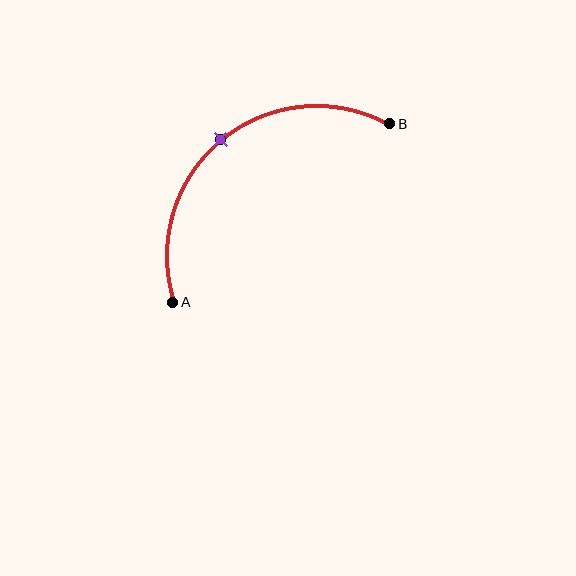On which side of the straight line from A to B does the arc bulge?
The arc bulges above and to the left of the straight line connecting A and B.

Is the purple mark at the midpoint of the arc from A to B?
Yes. The purple mark lies on the arc at equal arc-length from both A and B — it is the arc midpoint.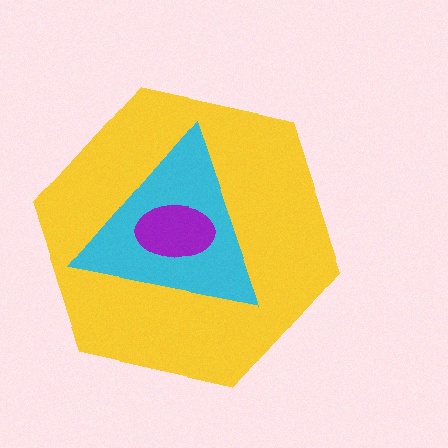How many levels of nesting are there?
3.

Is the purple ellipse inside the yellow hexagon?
Yes.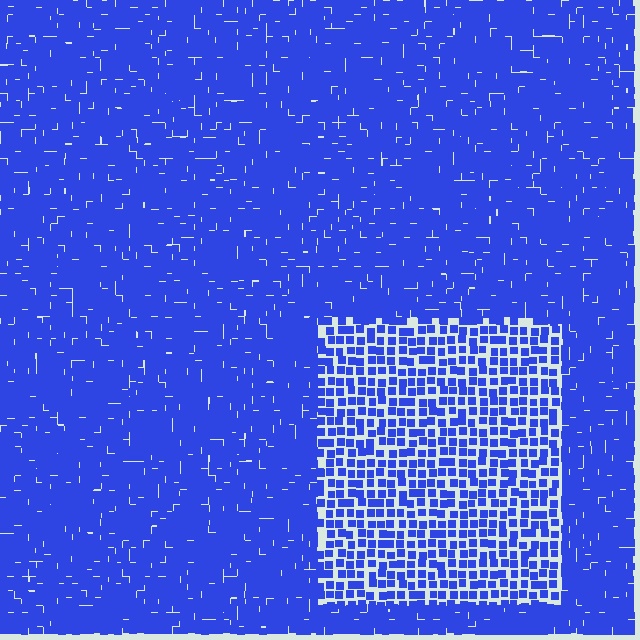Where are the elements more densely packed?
The elements are more densely packed outside the rectangle boundary.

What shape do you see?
I see a rectangle.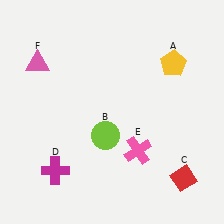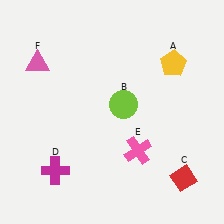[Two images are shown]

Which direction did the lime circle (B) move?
The lime circle (B) moved up.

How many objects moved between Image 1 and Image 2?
1 object moved between the two images.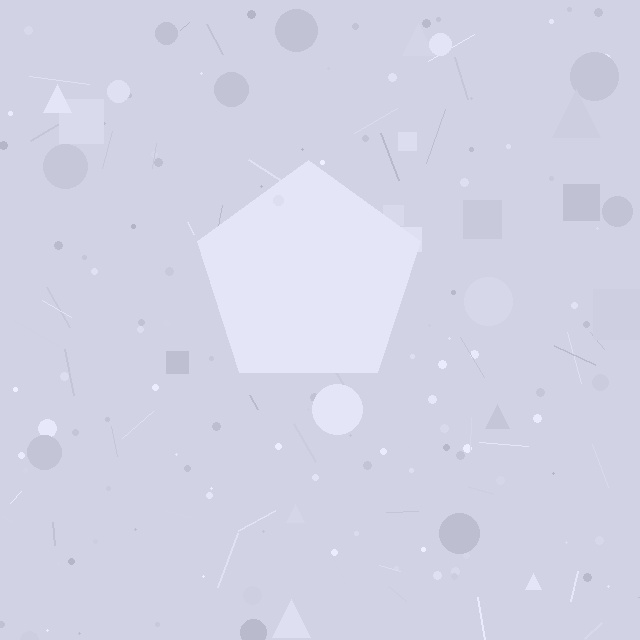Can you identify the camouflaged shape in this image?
The camouflaged shape is a pentagon.